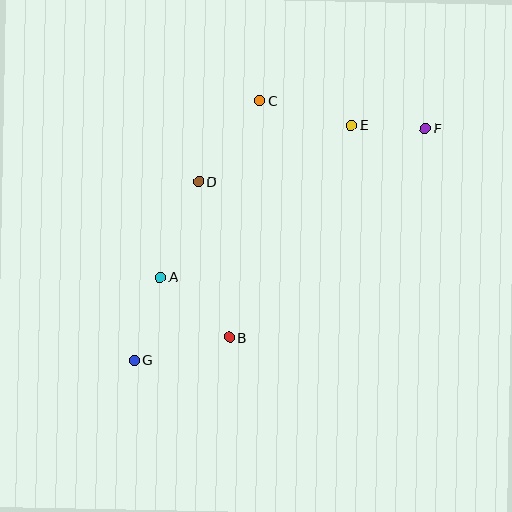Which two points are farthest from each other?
Points F and G are farthest from each other.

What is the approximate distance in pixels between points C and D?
The distance between C and D is approximately 101 pixels.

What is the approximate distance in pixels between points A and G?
The distance between A and G is approximately 87 pixels.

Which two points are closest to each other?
Points E and F are closest to each other.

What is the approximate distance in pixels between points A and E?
The distance between A and E is approximately 244 pixels.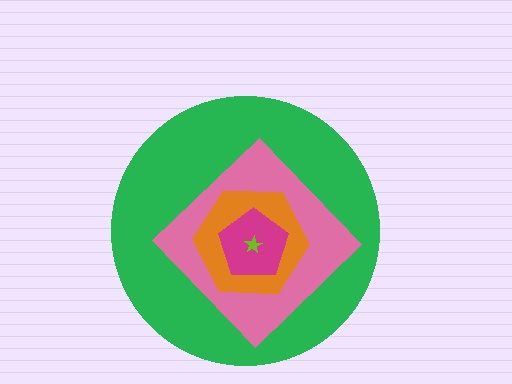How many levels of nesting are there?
5.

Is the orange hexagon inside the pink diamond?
Yes.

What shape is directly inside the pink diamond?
The orange hexagon.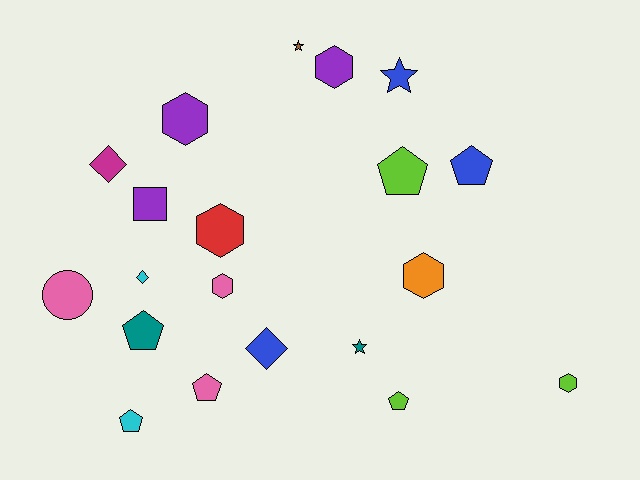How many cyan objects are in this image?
There are 2 cyan objects.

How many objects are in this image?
There are 20 objects.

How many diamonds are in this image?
There are 3 diamonds.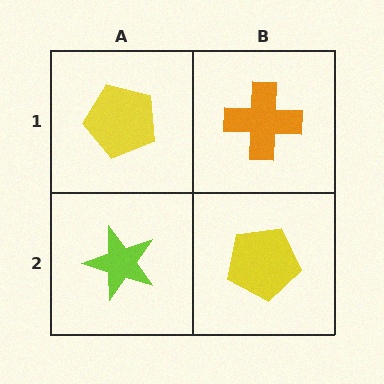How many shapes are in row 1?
2 shapes.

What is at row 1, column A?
A yellow pentagon.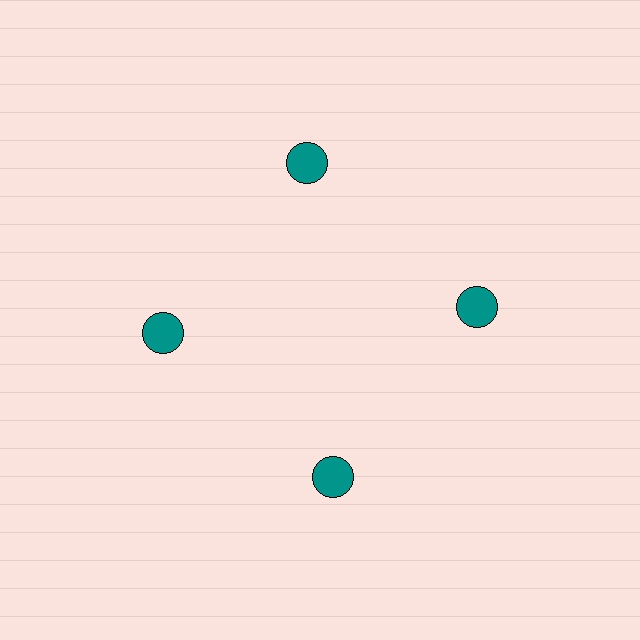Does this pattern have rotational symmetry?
Yes, this pattern has 4-fold rotational symmetry. It looks the same after rotating 90 degrees around the center.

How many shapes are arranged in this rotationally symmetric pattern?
There are 4 shapes, arranged in 4 groups of 1.